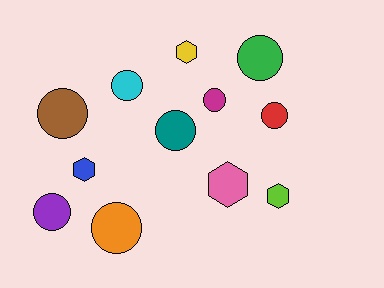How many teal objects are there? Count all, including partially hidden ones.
There is 1 teal object.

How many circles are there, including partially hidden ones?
There are 8 circles.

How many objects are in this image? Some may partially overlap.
There are 12 objects.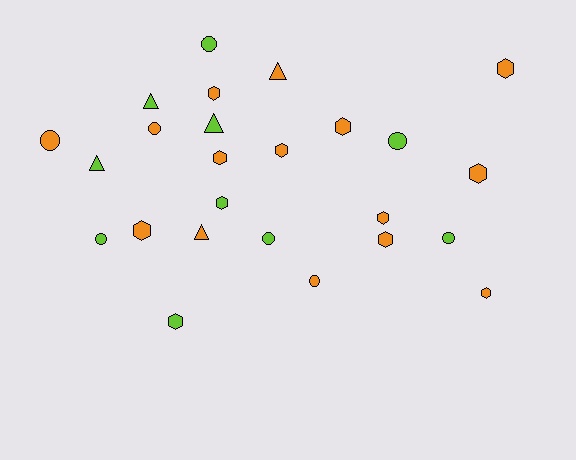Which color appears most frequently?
Orange, with 15 objects.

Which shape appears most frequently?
Hexagon, with 12 objects.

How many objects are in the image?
There are 25 objects.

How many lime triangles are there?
There are 3 lime triangles.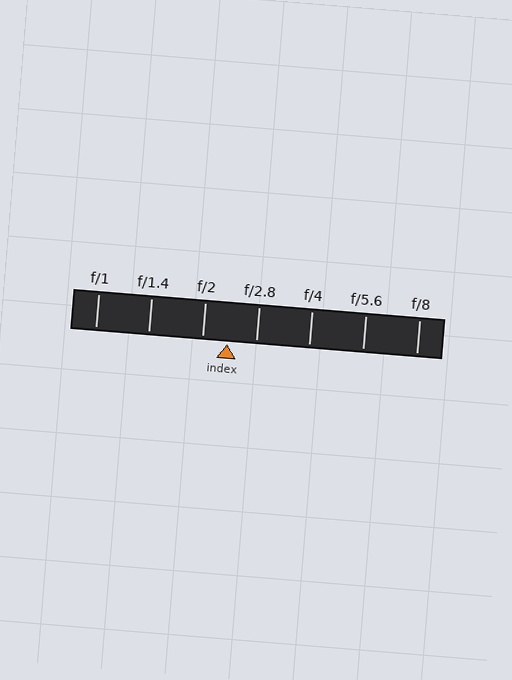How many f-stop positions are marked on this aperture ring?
There are 7 f-stop positions marked.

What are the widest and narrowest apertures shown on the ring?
The widest aperture shown is f/1 and the narrowest is f/8.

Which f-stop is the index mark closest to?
The index mark is closest to f/2.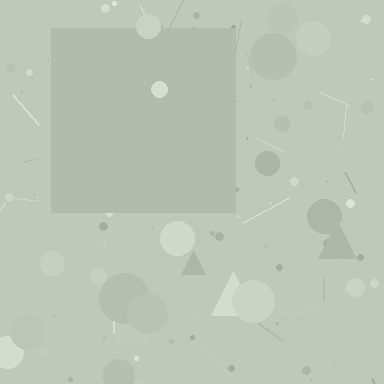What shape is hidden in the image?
A square is hidden in the image.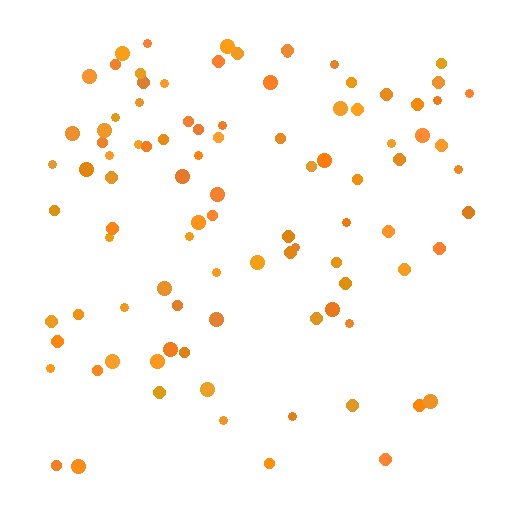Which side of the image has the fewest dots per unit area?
The bottom.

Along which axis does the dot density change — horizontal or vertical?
Vertical.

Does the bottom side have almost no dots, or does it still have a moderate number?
Still a moderate number, just noticeably fewer than the top.